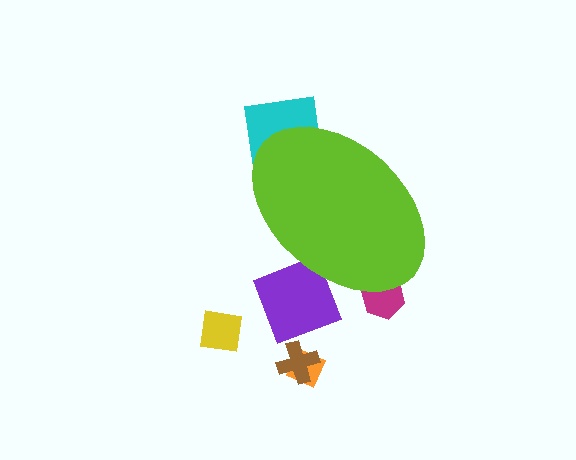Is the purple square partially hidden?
Yes, the purple square is partially hidden behind the lime ellipse.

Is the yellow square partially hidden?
No, the yellow square is fully visible.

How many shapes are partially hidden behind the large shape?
3 shapes are partially hidden.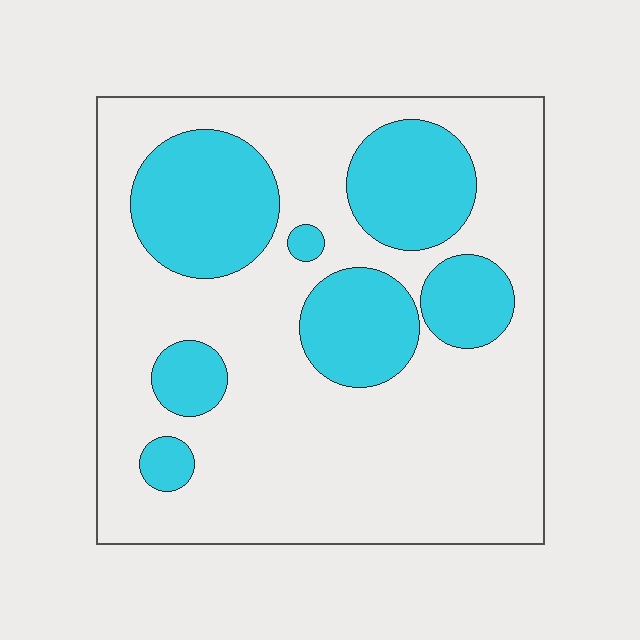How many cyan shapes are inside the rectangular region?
7.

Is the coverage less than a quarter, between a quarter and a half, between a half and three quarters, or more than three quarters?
Between a quarter and a half.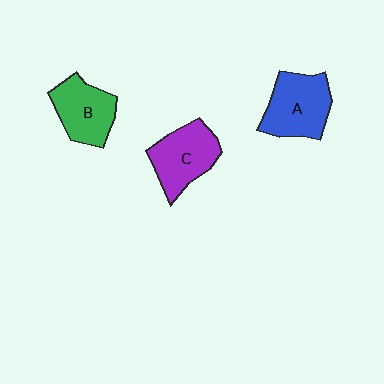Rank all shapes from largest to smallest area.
From largest to smallest: A (blue), C (purple), B (green).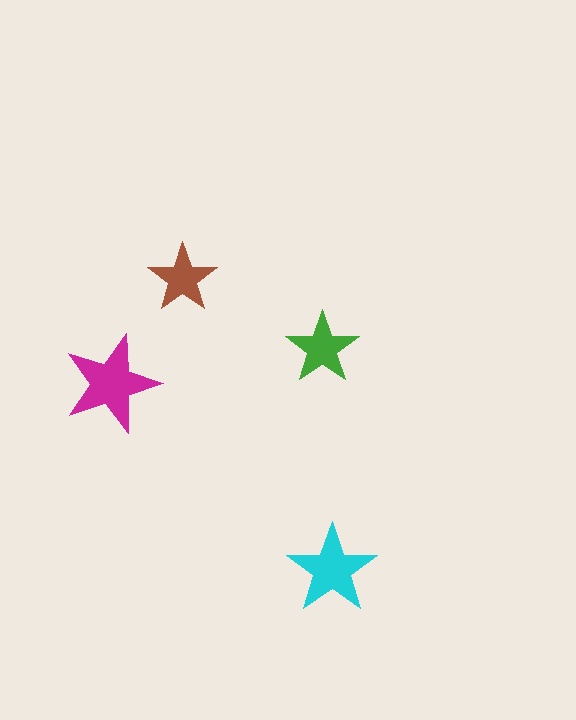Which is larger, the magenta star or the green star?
The magenta one.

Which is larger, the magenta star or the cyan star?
The magenta one.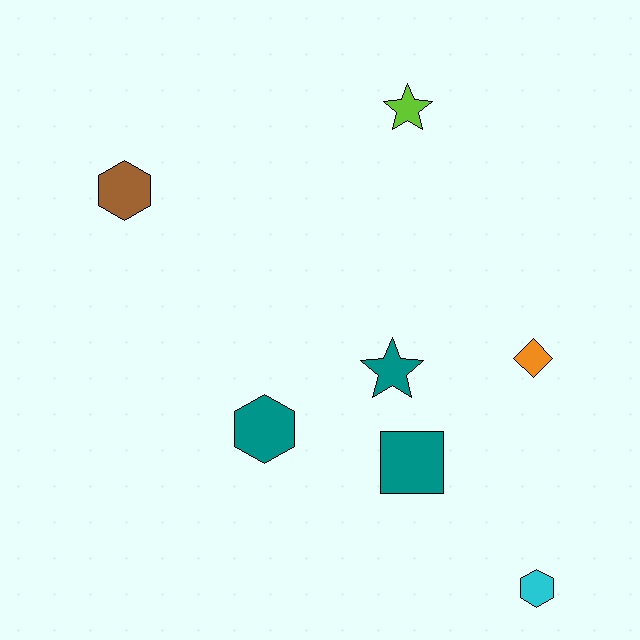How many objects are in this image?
There are 7 objects.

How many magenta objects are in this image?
There are no magenta objects.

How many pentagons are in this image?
There are no pentagons.